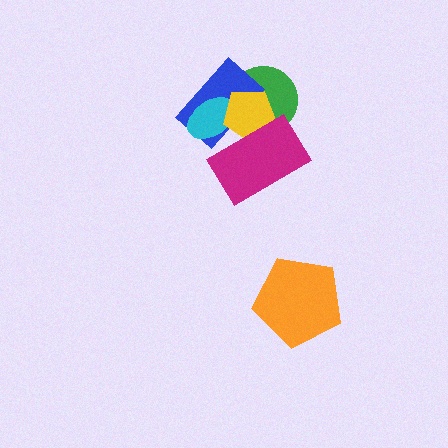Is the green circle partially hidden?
Yes, it is partially covered by another shape.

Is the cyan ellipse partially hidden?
Yes, it is partially covered by another shape.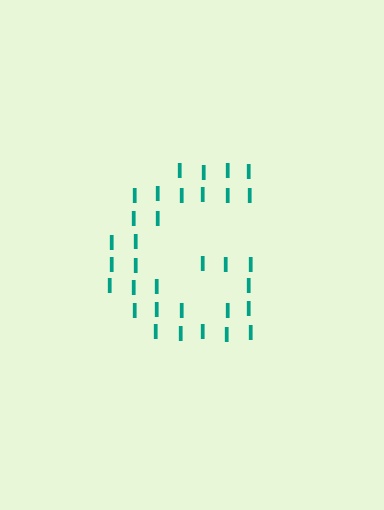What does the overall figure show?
The overall figure shows the letter G.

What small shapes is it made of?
It is made of small letter I's.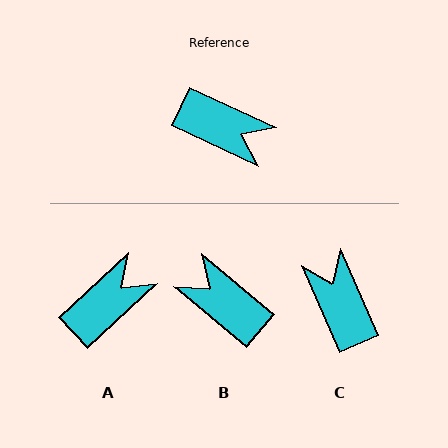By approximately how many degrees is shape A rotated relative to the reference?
Approximately 68 degrees counter-clockwise.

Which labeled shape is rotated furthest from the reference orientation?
B, about 165 degrees away.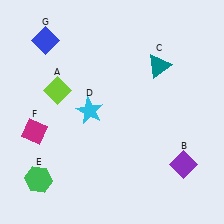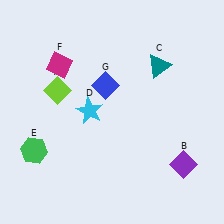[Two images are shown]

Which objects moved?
The objects that moved are: the green hexagon (E), the magenta diamond (F), the blue diamond (G).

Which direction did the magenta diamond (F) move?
The magenta diamond (F) moved up.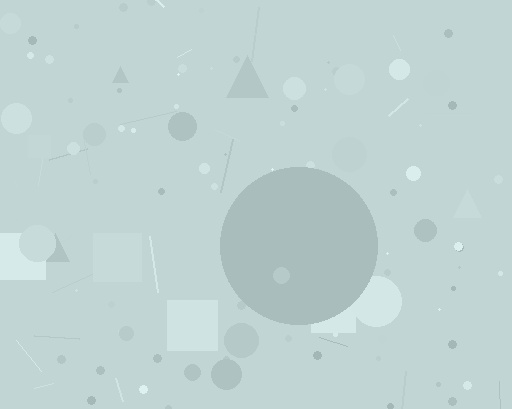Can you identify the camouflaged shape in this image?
The camouflaged shape is a circle.